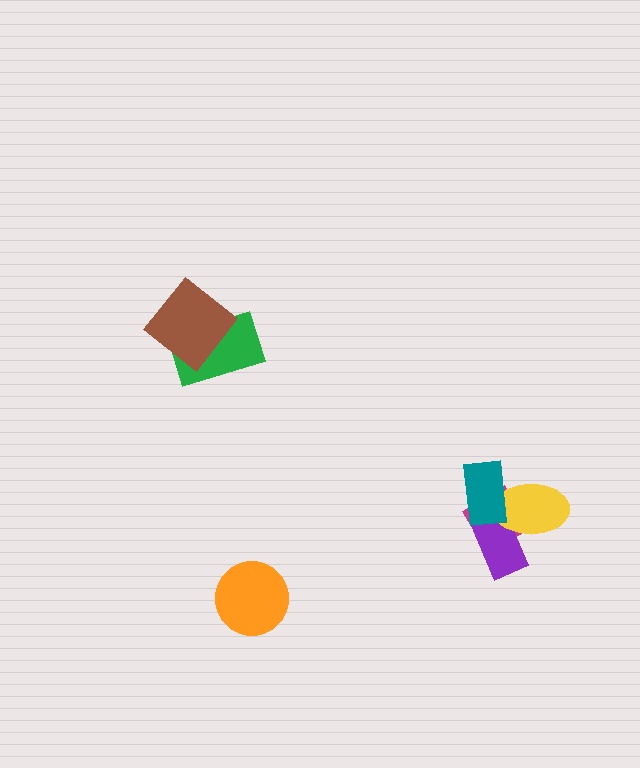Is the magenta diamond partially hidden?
Yes, it is partially covered by another shape.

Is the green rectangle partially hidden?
Yes, it is partially covered by another shape.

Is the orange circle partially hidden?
No, no other shape covers it.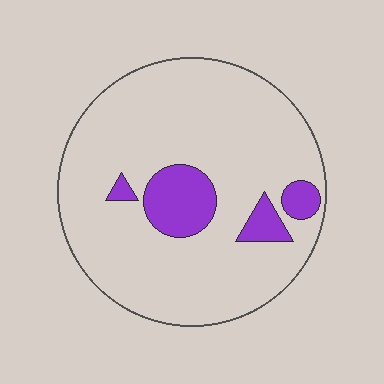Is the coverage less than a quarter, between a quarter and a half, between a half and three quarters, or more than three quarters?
Less than a quarter.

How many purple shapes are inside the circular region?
4.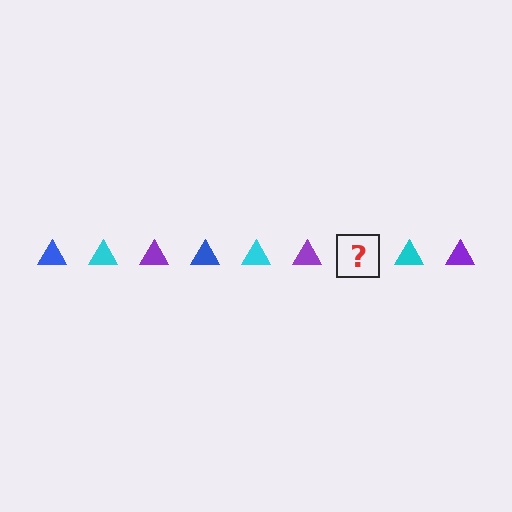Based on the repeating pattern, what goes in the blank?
The blank should be a blue triangle.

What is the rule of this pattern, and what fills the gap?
The rule is that the pattern cycles through blue, cyan, purple triangles. The gap should be filled with a blue triangle.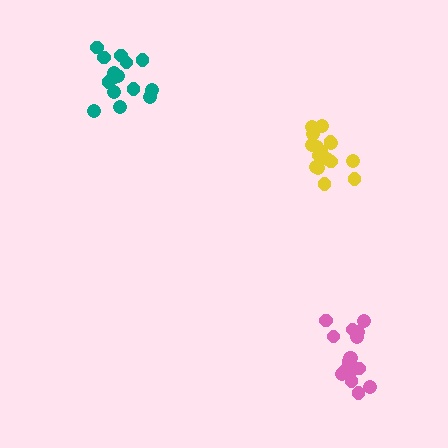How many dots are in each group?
Group 1: 15 dots, Group 2: 16 dots, Group 3: 16 dots (47 total).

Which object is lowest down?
The pink cluster is bottommost.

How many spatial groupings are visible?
There are 3 spatial groupings.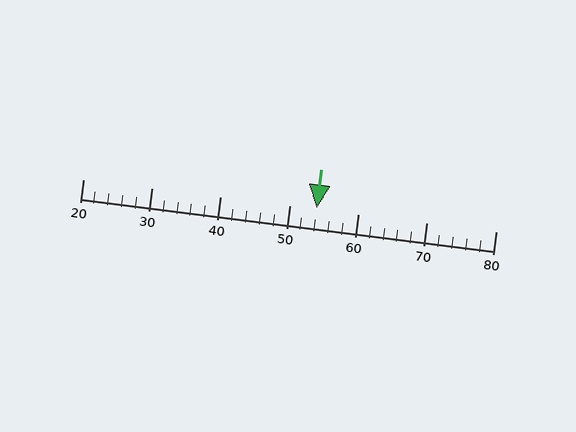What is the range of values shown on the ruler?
The ruler shows values from 20 to 80.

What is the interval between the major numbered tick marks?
The major tick marks are spaced 10 units apart.